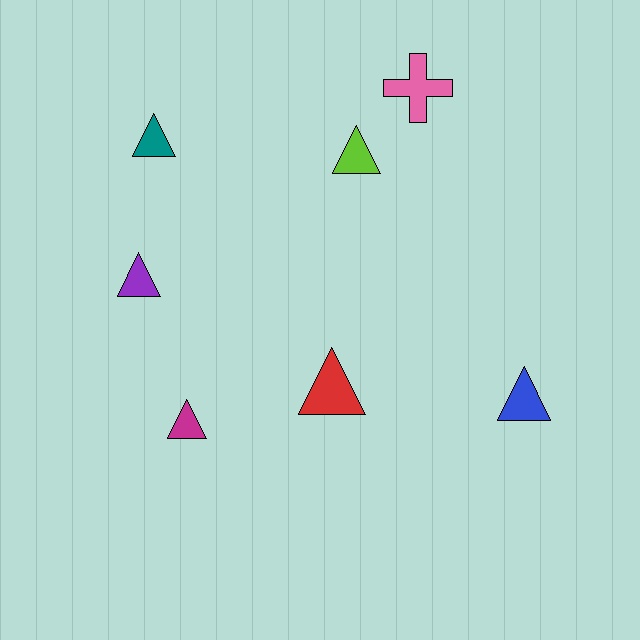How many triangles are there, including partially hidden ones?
There are 6 triangles.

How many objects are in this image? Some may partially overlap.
There are 7 objects.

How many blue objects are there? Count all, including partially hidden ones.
There is 1 blue object.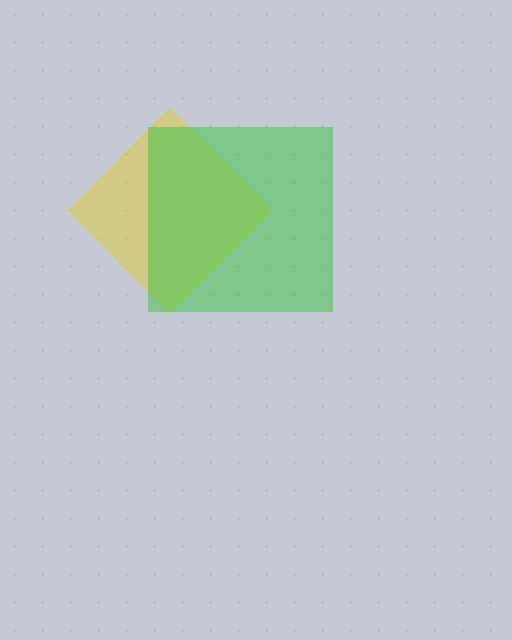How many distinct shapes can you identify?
There are 2 distinct shapes: a yellow diamond, a green square.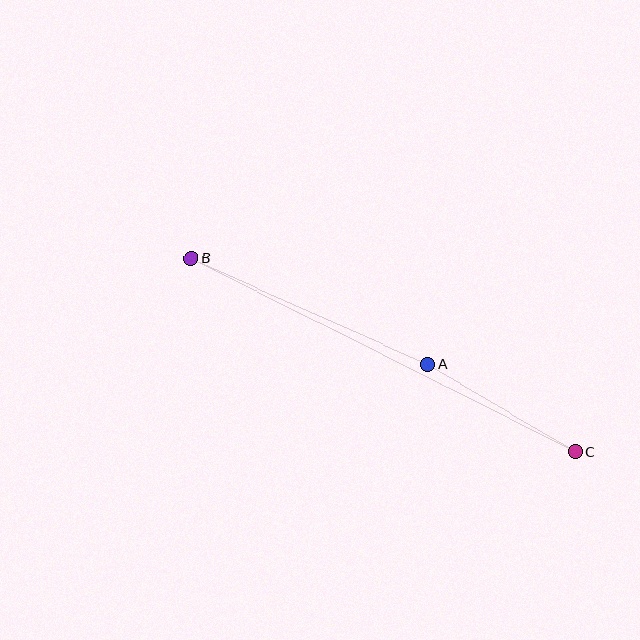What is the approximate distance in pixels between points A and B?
The distance between A and B is approximately 259 pixels.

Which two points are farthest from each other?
Points B and C are farthest from each other.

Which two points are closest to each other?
Points A and C are closest to each other.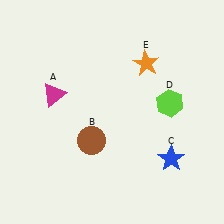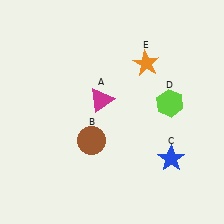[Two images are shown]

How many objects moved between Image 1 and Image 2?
1 object moved between the two images.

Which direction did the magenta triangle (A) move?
The magenta triangle (A) moved right.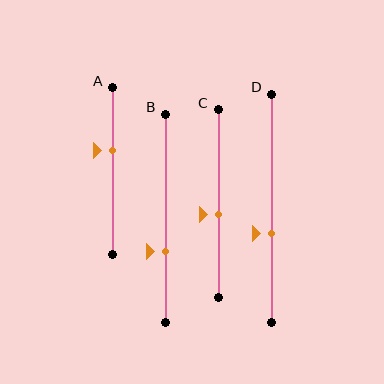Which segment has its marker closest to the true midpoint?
Segment C has its marker closest to the true midpoint.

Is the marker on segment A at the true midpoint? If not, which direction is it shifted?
No, the marker on segment A is shifted upward by about 12% of the segment length.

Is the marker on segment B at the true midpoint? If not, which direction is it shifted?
No, the marker on segment B is shifted downward by about 16% of the segment length.